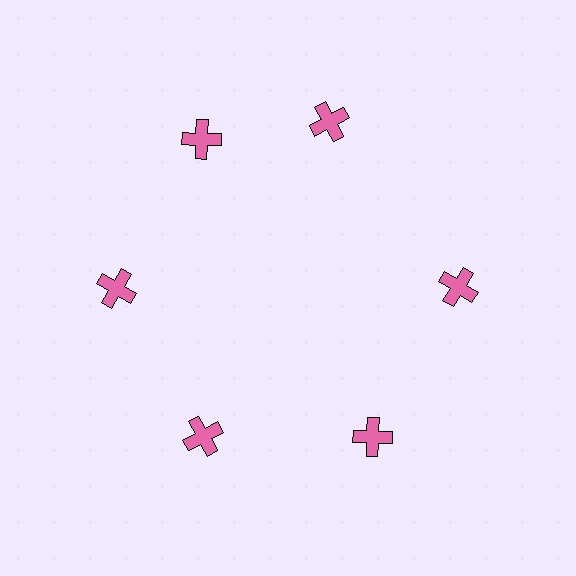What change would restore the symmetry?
The symmetry would be restored by rotating it back into even spacing with its neighbors so that all 6 crosses sit at equal angles and equal distance from the center.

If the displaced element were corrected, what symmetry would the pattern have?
It would have 6-fold rotational symmetry — the pattern would map onto itself every 60 degrees.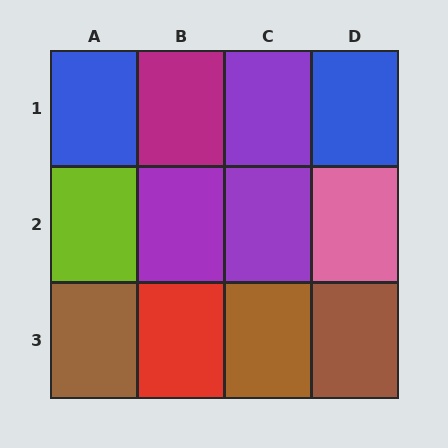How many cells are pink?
1 cell is pink.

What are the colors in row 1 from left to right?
Blue, magenta, purple, blue.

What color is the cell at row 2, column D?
Pink.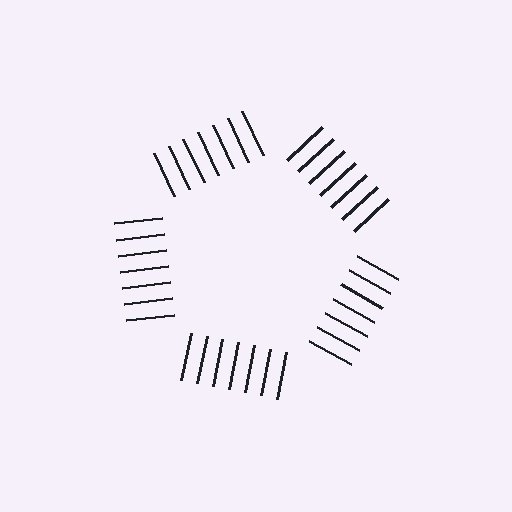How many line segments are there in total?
35 — 7 along each of the 5 edges.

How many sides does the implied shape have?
5 sides — the line-ends trace a pentagon.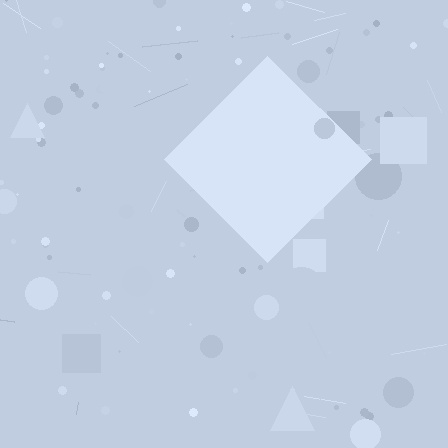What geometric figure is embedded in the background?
A diamond is embedded in the background.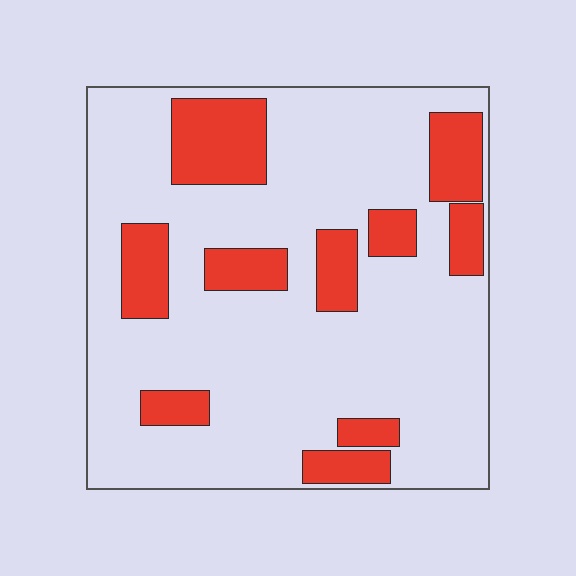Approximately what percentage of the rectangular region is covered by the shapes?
Approximately 25%.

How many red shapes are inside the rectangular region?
10.